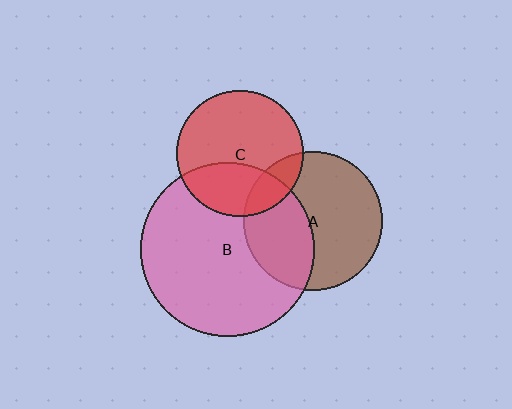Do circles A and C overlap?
Yes.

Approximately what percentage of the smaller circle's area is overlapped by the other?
Approximately 15%.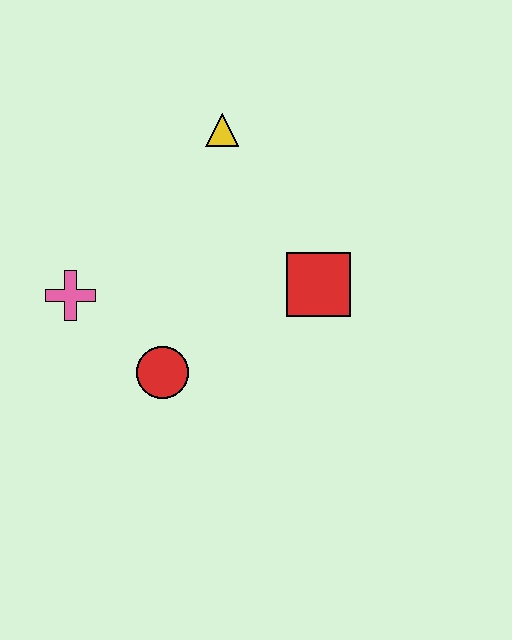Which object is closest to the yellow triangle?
The red square is closest to the yellow triangle.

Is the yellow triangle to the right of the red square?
No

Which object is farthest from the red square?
The pink cross is farthest from the red square.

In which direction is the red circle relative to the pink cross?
The red circle is to the right of the pink cross.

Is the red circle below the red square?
Yes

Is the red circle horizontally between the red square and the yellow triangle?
No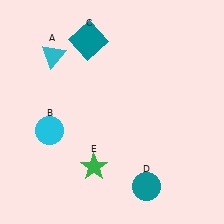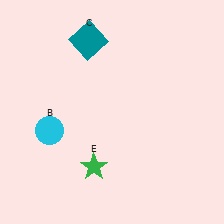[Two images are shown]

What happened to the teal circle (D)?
The teal circle (D) was removed in Image 2. It was in the bottom-right area of Image 1.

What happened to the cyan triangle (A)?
The cyan triangle (A) was removed in Image 2. It was in the top-left area of Image 1.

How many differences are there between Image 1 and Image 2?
There are 2 differences between the two images.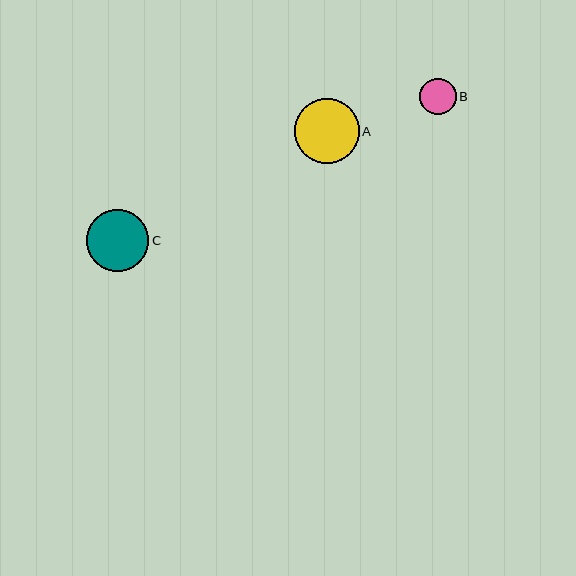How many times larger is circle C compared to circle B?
Circle C is approximately 1.7 times the size of circle B.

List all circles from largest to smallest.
From largest to smallest: A, C, B.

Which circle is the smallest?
Circle B is the smallest with a size of approximately 36 pixels.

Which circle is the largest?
Circle A is the largest with a size of approximately 65 pixels.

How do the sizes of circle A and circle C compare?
Circle A and circle C are approximately the same size.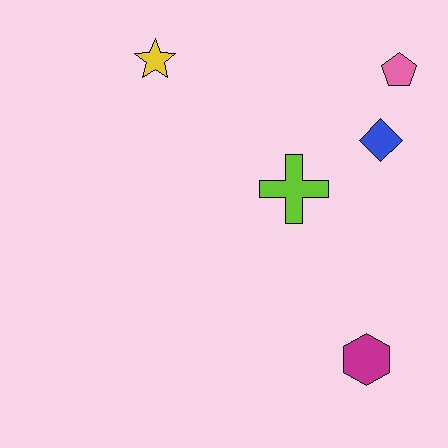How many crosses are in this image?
There is 1 cross.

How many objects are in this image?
There are 5 objects.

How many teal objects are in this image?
There are no teal objects.